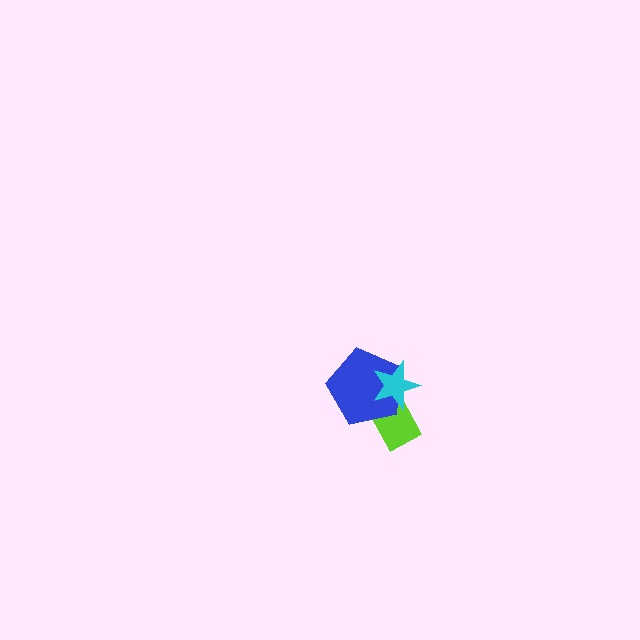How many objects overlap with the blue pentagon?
2 objects overlap with the blue pentagon.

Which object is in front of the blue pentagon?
The cyan star is in front of the blue pentagon.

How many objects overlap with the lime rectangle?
2 objects overlap with the lime rectangle.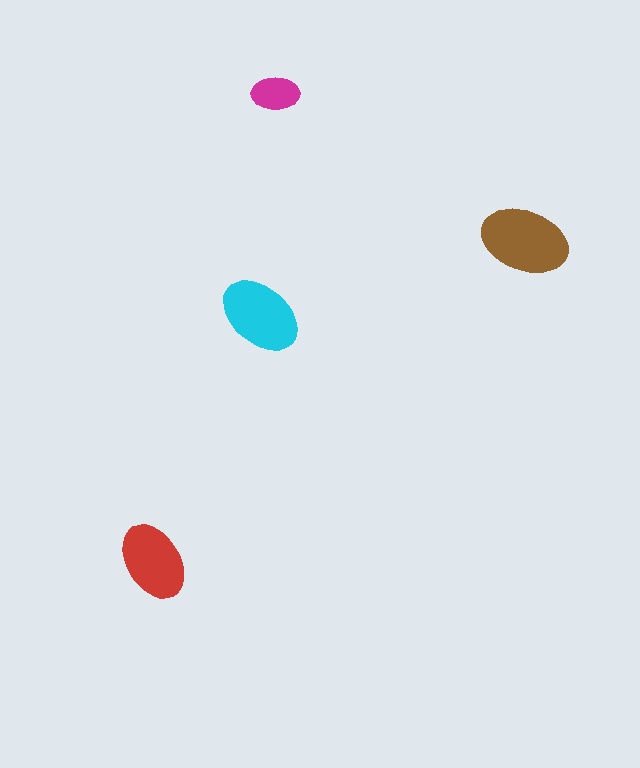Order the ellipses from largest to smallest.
the brown one, the cyan one, the red one, the magenta one.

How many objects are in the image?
There are 4 objects in the image.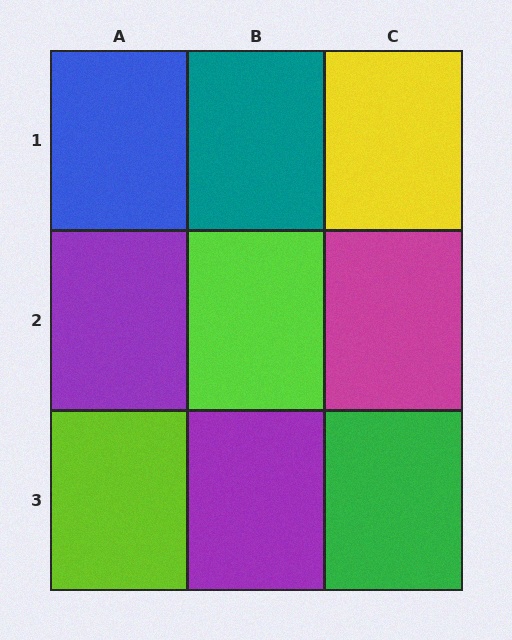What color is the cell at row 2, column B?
Lime.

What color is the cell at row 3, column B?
Purple.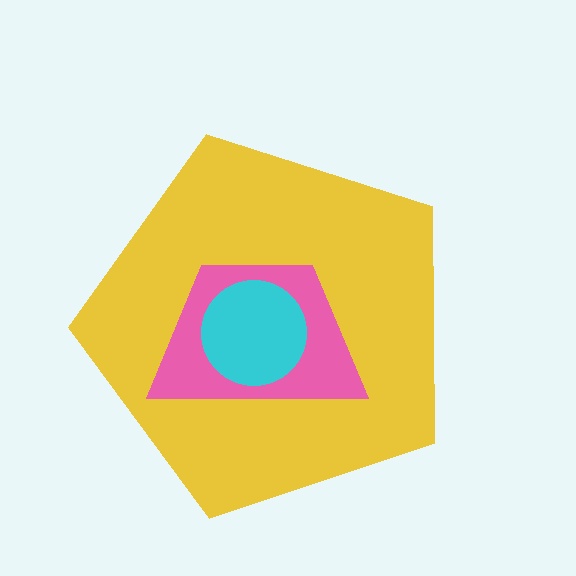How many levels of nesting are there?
3.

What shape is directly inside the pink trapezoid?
The cyan circle.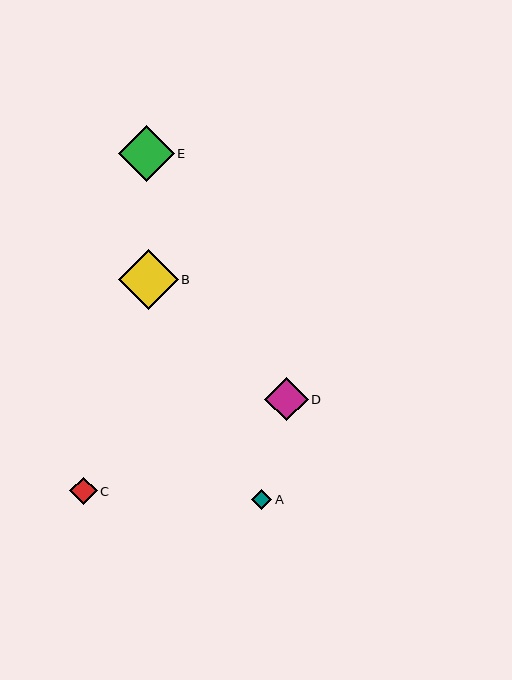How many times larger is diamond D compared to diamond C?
Diamond D is approximately 1.6 times the size of diamond C.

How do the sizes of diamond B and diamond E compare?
Diamond B and diamond E are approximately the same size.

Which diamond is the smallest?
Diamond A is the smallest with a size of approximately 20 pixels.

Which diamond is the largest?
Diamond B is the largest with a size of approximately 60 pixels.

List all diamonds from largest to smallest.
From largest to smallest: B, E, D, C, A.